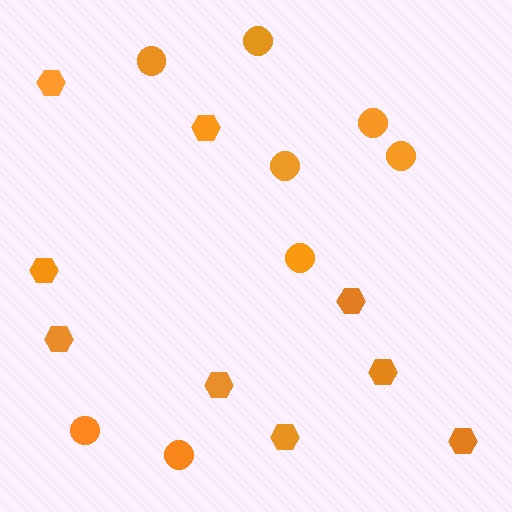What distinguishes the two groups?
There are 2 groups: one group of hexagons (9) and one group of circles (8).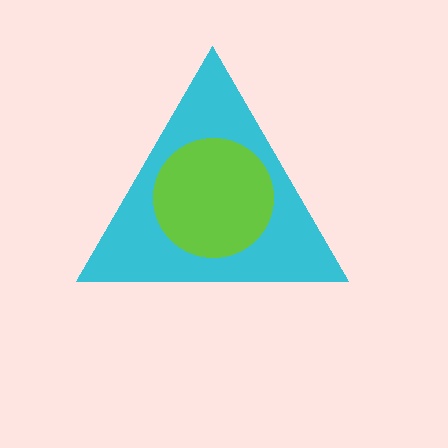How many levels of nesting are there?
2.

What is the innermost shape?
The lime circle.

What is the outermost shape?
The cyan triangle.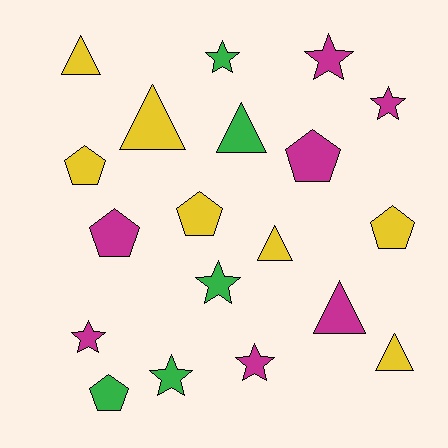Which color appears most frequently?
Yellow, with 7 objects.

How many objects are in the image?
There are 19 objects.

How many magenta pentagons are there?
There are 2 magenta pentagons.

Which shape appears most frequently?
Star, with 7 objects.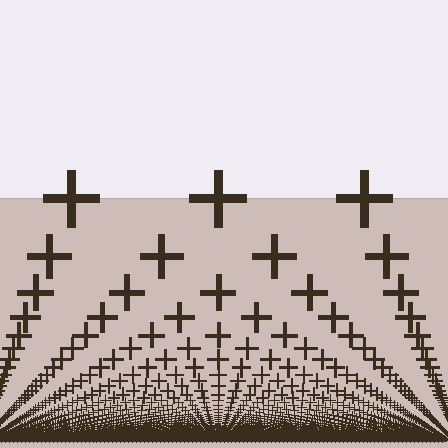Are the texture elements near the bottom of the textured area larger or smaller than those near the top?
Smaller. The gradient is inverted — elements near the bottom are smaller and denser.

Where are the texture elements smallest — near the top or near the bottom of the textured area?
Near the bottom.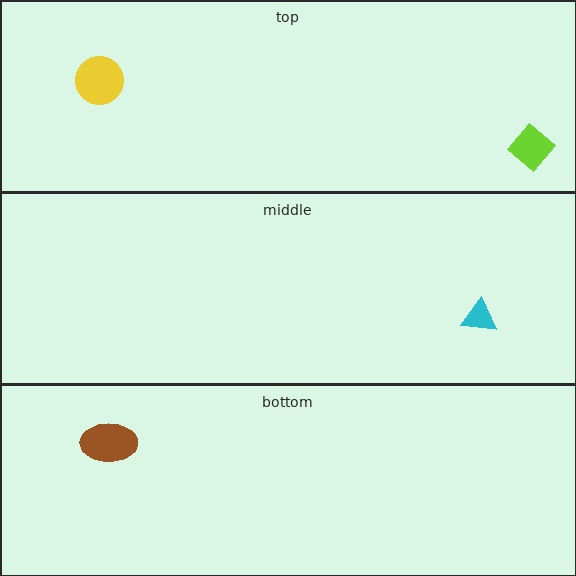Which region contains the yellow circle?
The top region.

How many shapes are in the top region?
2.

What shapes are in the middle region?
The cyan triangle.